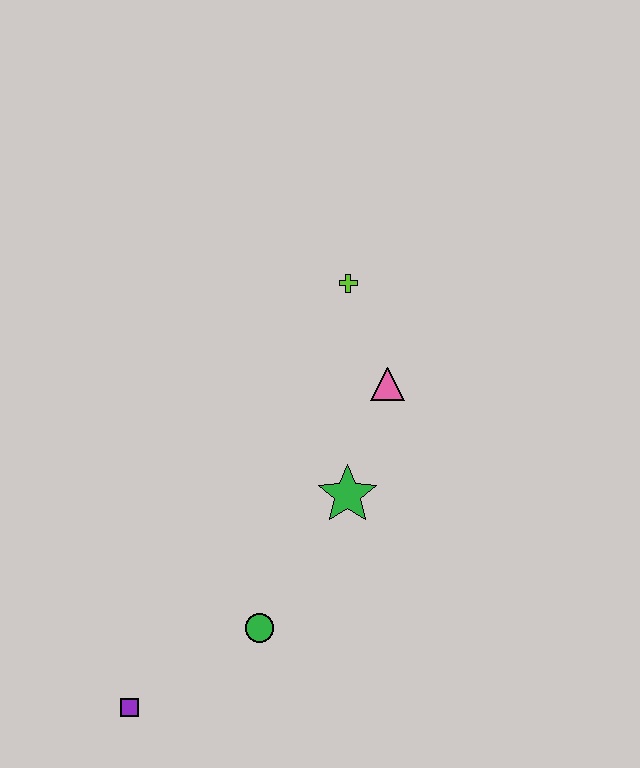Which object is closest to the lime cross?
The pink triangle is closest to the lime cross.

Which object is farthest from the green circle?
The lime cross is farthest from the green circle.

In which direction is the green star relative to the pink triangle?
The green star is below the pink triangle.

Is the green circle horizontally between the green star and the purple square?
Yes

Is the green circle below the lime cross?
Yes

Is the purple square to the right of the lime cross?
No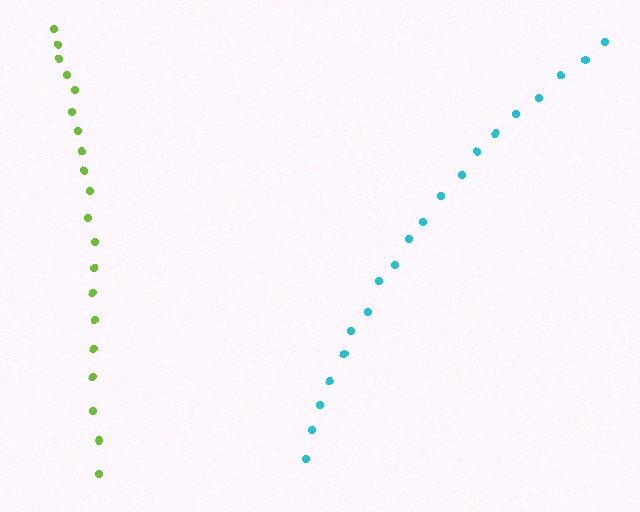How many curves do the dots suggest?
There are 2 distinct paths.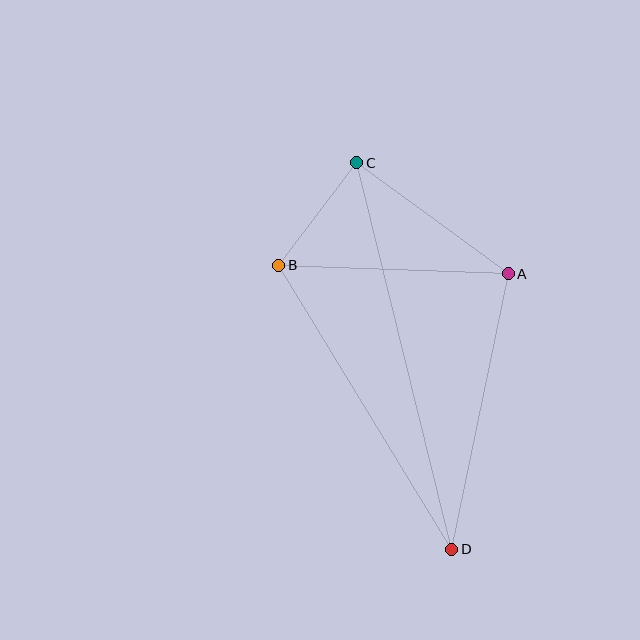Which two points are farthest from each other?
Points C and D are farthest from each other.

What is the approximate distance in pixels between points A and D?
The distance between A and D is approximately 281 pixels.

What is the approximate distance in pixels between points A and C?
The distance between A and C is approximately 187 pixels.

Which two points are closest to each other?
Points B and C are closest to each other.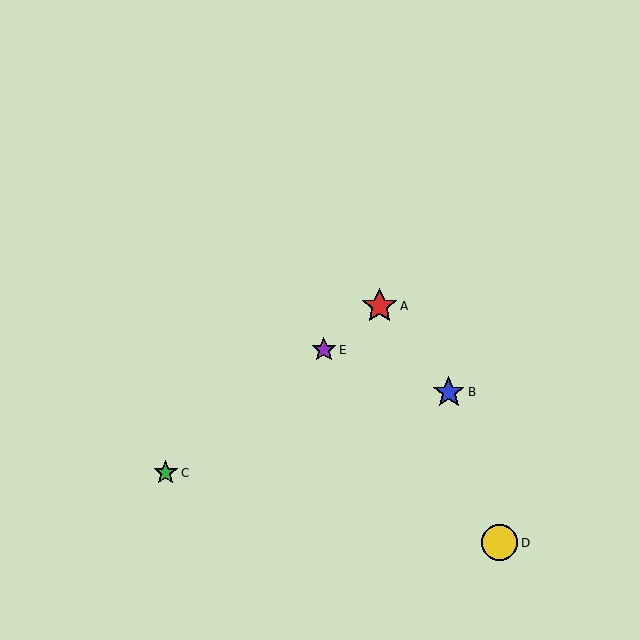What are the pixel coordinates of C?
Object C is at (166, 473).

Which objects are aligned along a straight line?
Objects A, C, E are aligned along a straight line.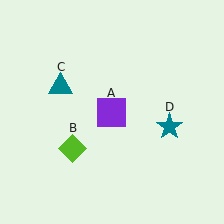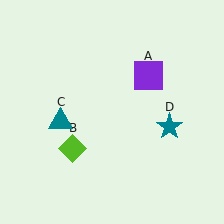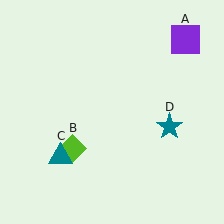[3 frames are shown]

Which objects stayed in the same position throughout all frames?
Lime diamond (object B) and teal star (object D) remained stationary.